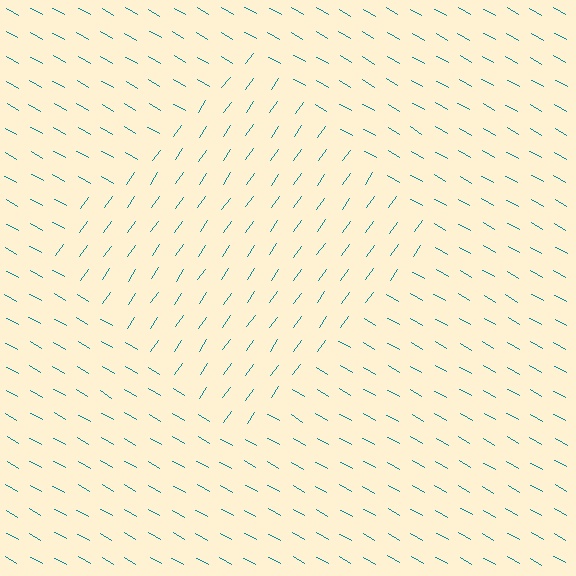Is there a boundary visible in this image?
Yes, there is a texture boundary formed by a change in line orientation.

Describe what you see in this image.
The image is filled with small teal line segments. A diamond region in the image has lines oriented differently from the surrounding lines, creating a visible texture boundary.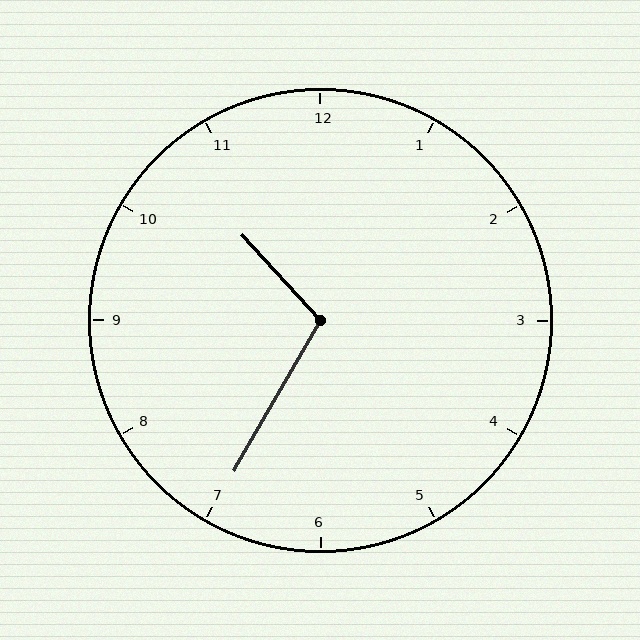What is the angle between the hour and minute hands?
Approximately 108 degrees.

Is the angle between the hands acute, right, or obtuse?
It is obtuse.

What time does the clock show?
10:35.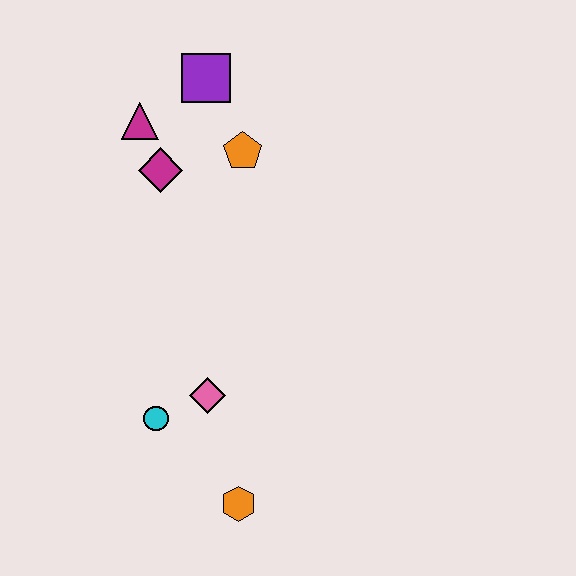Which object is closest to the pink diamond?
The cyan circle is closest to the pink diamond.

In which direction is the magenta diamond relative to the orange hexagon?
The magenta diamond is above the orange hexagon.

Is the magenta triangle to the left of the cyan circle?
Yes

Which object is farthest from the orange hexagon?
The purple square is farthest from the orange hexagon.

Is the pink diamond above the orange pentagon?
No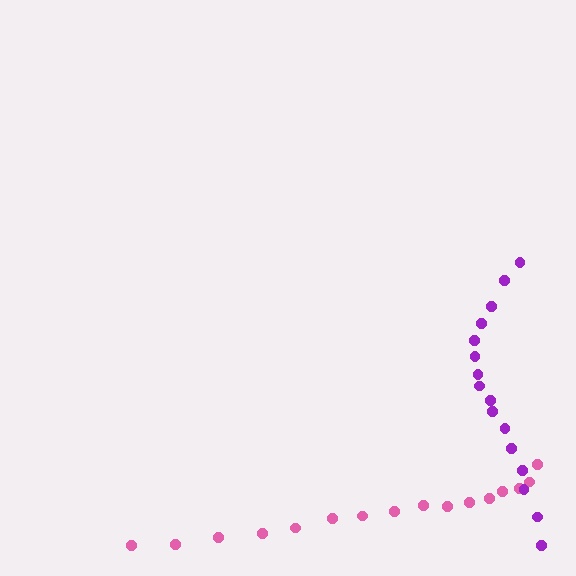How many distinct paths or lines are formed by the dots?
There are 2 distinct paths.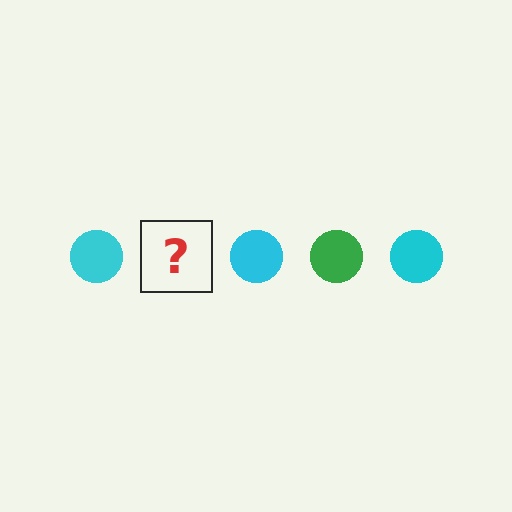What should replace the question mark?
The question mark should be replaced with a green circle.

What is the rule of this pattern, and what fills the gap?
The rule is that the pattern cycles through cyan, green circles. The gap should be filled with a green circle.